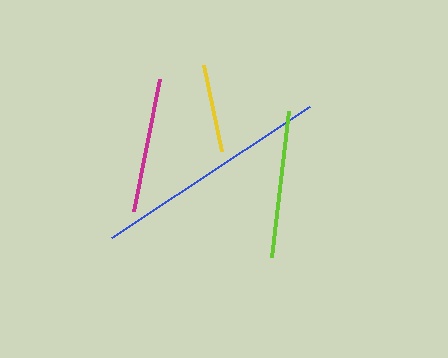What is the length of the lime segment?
The lime segment is approximately 147 pixels long.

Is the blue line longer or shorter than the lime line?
The blue line is longer than the lime line.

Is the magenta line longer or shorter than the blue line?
The blue line is longer than the magenta line.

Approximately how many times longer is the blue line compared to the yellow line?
The blue line is approximately 2.7 times the length of the yellow line.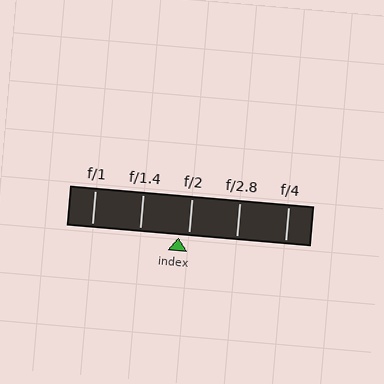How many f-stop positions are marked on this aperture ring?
There are 5 f-stop positions marked.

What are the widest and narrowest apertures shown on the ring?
The widest aperture shown is f/1 and the narrowest is f/4.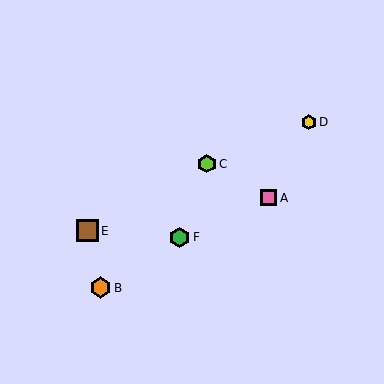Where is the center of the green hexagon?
The center of the green hexagon is at (179, 237).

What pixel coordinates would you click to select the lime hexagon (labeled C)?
Click at (207, 164) to select the lime hexagon C.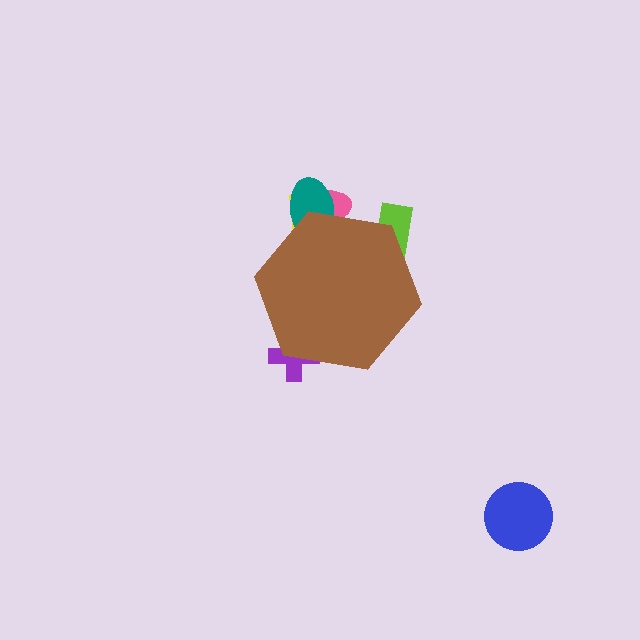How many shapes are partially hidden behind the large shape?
5 shapes are partially hidden.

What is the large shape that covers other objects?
A brown hexagon.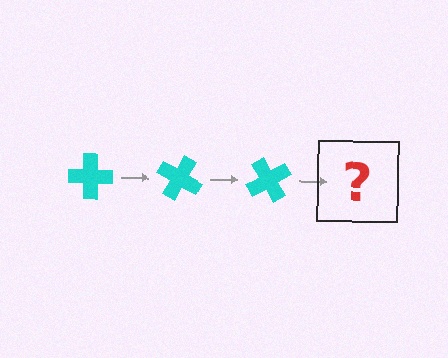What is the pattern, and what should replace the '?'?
The pattern is that the cross rotates 30 degrees each step. The '?' should be a cyan cross rotated 90 degrees.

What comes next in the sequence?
The next element should be a cyan cross rotated 90 degrees.